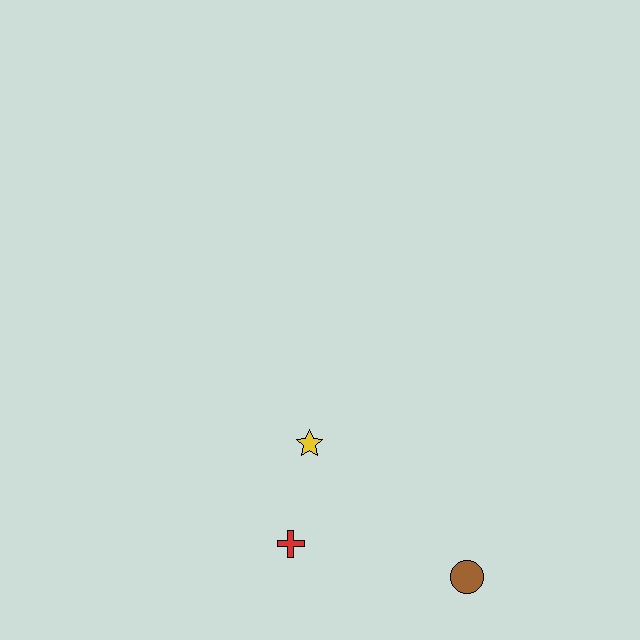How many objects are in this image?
There are 3 objects.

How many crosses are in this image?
There is 1 cross.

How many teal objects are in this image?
There are no teal objects.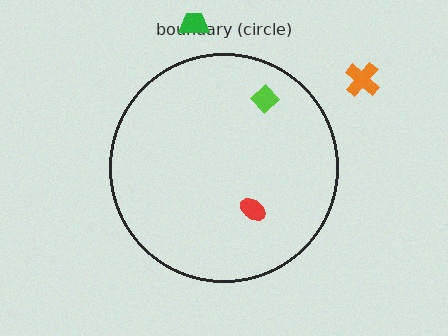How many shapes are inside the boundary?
2 inside, 2 outside.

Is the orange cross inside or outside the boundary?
Outside.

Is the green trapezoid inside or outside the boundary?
Outside.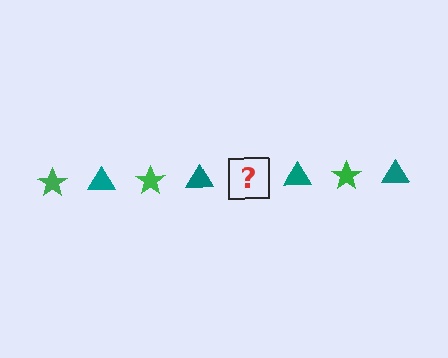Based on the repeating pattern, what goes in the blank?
The blank should be a green star.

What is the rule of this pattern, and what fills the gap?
The rule is that the pattern alternates between green star and teal triangle. The gap should be filled with a green star.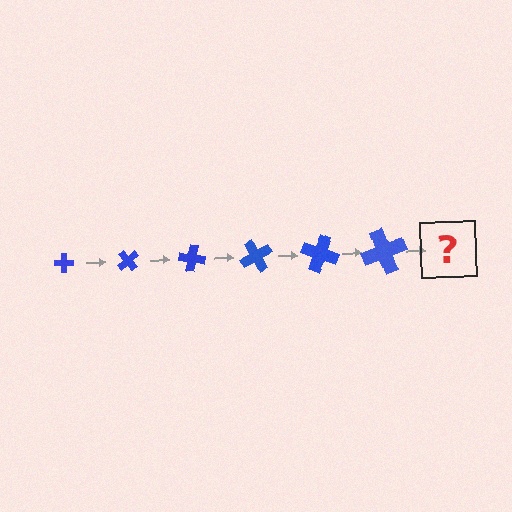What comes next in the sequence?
The next element should be a cross, larger than the previous one and rotated 300 degrees from the start.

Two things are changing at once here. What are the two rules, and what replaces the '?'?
The two rules are that the cross grows larger each step and it rotates 50 degrees each step. The '?' should be a cross, larger than the previous one and rotated 300 degrees from the start.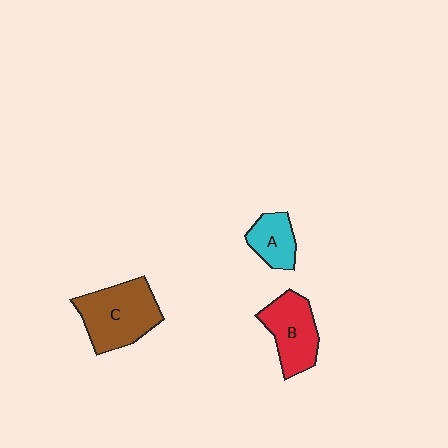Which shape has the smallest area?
Shape A (cyan).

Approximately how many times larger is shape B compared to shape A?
Approximately 1.6 times.